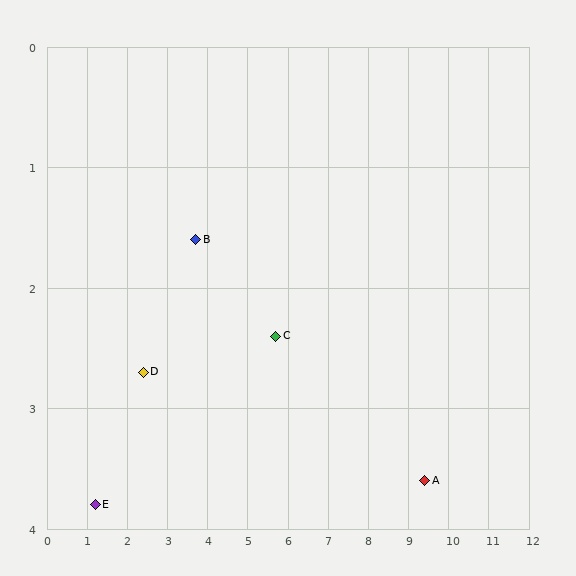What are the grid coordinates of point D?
Point D is at approximately (2.4, 2.7).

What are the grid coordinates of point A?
Point A is at approximately (9.4, 3.6).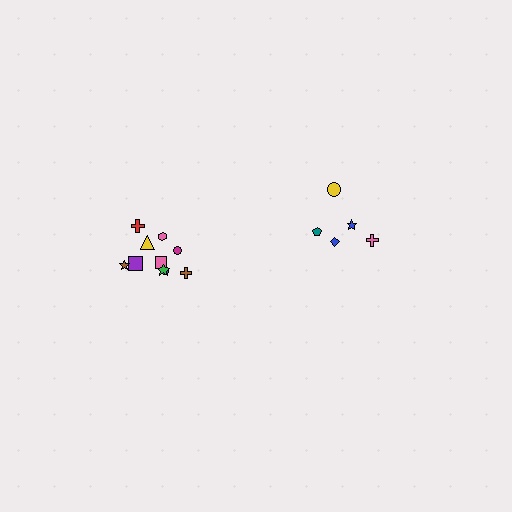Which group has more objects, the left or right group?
The left group.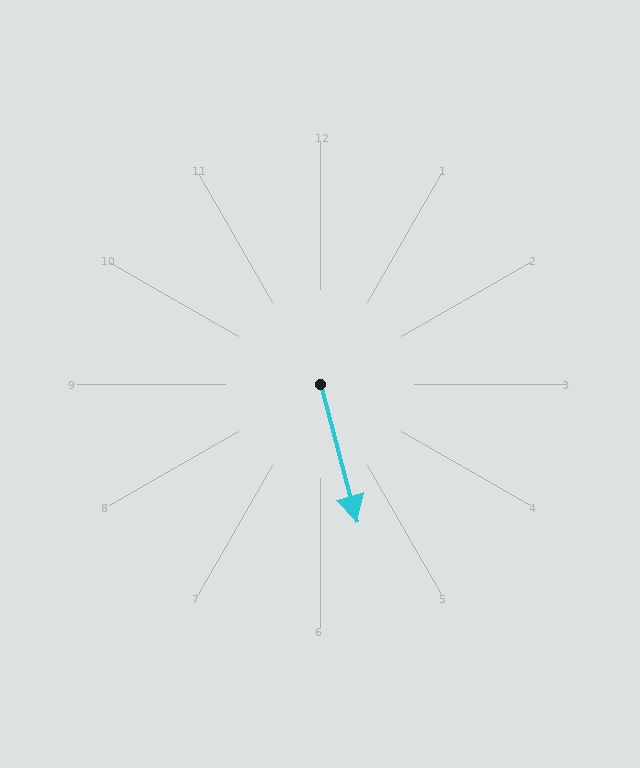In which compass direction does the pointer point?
South.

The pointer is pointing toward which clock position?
Roughly 6 o'clock.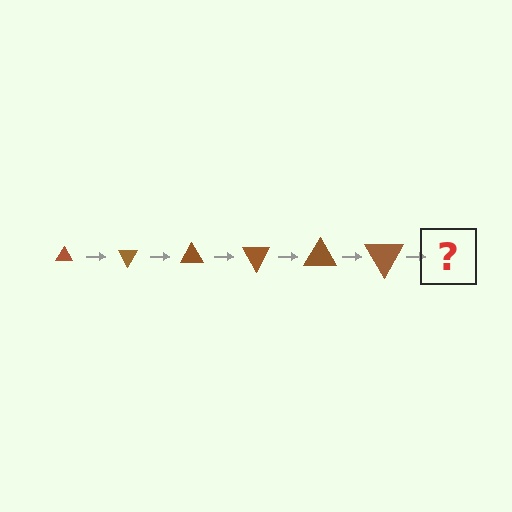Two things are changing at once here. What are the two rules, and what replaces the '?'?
The two rules are that the triangle grows larger each step and it rotates 60 degrees each step. The '?' should be a triangle, larger than the previous one and rotated 360 degrees from the start.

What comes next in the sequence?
The next element should be a triangle, larger than the previous one and rotated 360 degrees from the start.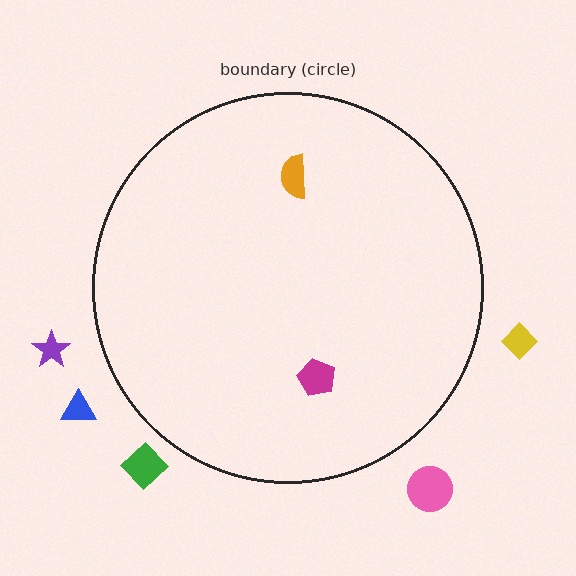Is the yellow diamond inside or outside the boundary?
Outside.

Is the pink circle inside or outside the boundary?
Outside.